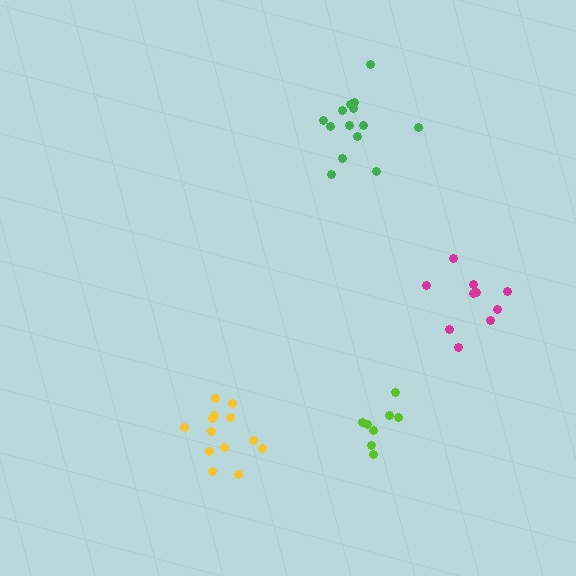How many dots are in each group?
Group 1: 13 dots, Group 2: 10 dots, Group 3: 14 dots, Group 4: 8 dots (45 total).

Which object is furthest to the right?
The magenta cluster is rightmost.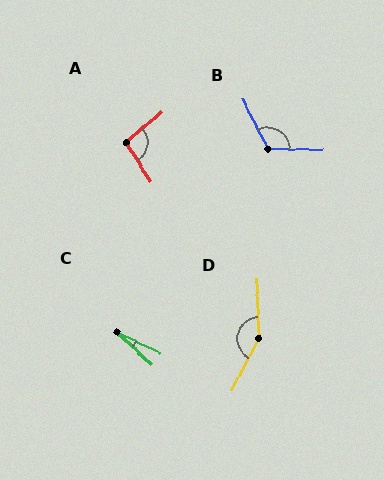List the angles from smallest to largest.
C (17°), A (98°), B (118°), D (152°).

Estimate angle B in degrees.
Approximately 118 degrees.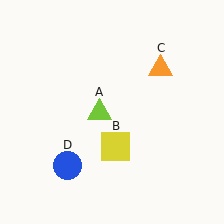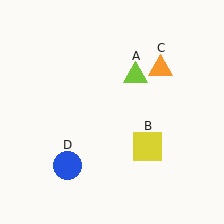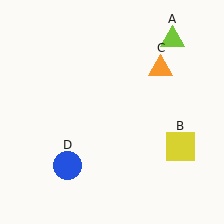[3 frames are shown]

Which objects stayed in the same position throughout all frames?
Orange triangle (object C) and blue circle (object D) remained stationary.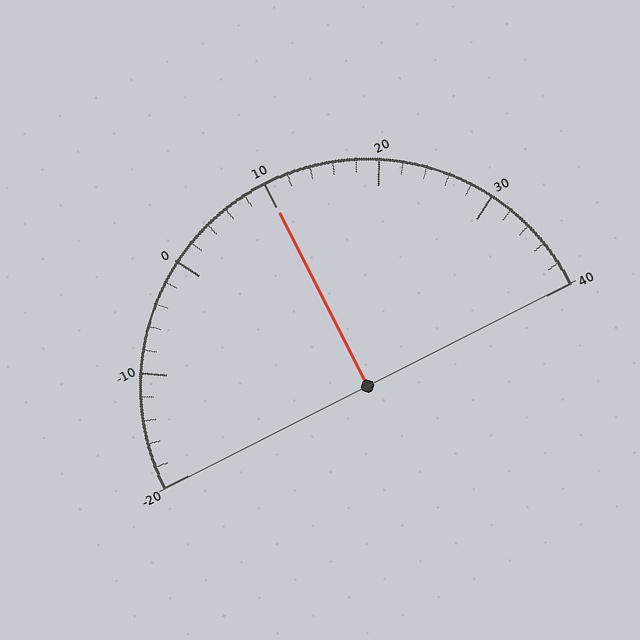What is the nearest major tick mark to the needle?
The nearest major tick mark is 10.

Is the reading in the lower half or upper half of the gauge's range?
The reading is in the upper half of the range (-20 to 40).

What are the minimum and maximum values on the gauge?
The gauge ranges from -20 to 40.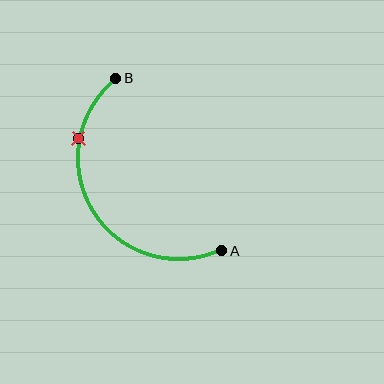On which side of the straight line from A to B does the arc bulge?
The arc bulges to the left of the straight line connecting A and B.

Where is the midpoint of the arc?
The arc midpoint is the point on the curve farthest from the straight line joining A and B. It sits to the left of that line.